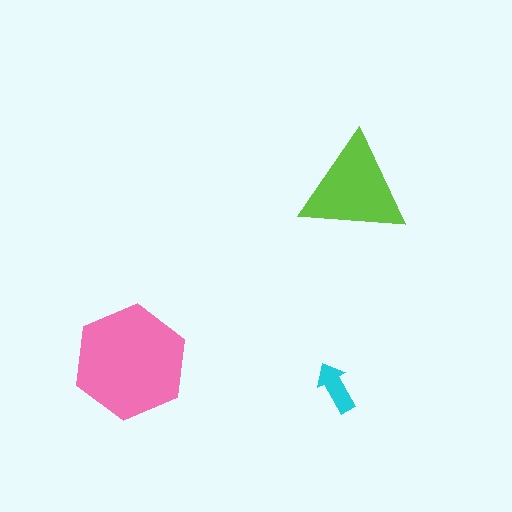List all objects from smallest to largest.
The cyan arrow, the lime triangle, the pink hexagon.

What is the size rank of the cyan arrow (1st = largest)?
3rd.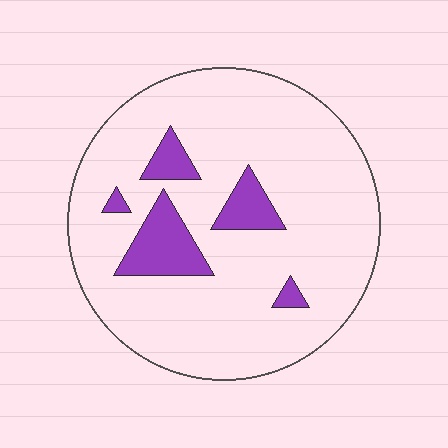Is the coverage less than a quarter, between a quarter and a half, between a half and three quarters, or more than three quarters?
Less than a quarter.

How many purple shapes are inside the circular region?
5.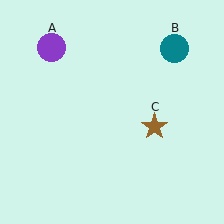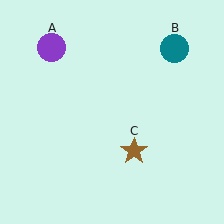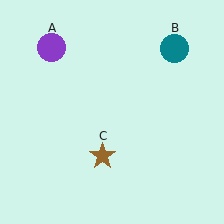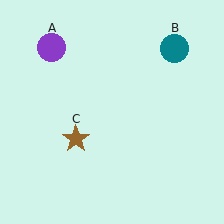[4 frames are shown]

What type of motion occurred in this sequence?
The brown star (object C) rotated clockwise around the center of the scene.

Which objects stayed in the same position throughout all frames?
Purple circle (object A) and teal circle (object B) remained stationary.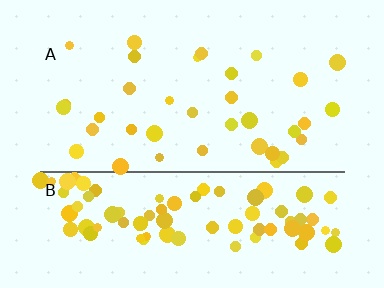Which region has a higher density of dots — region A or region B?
B (the bottom).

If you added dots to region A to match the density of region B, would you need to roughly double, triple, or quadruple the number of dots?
Approximately triple.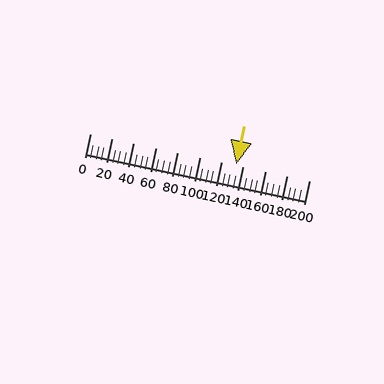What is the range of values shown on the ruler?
The ruler shows values from 0 to 200.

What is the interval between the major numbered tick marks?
The major tick marks are spaced 20 units apart.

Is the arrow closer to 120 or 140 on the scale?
The arrow is closer to 140.